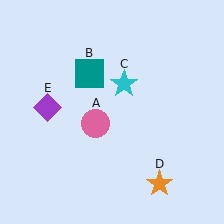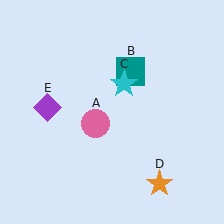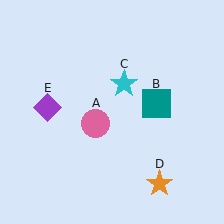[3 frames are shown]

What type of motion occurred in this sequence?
The teal square (object B) rotated clockwise around the center of the scene.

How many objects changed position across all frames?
1 object changed position: teal square (object B).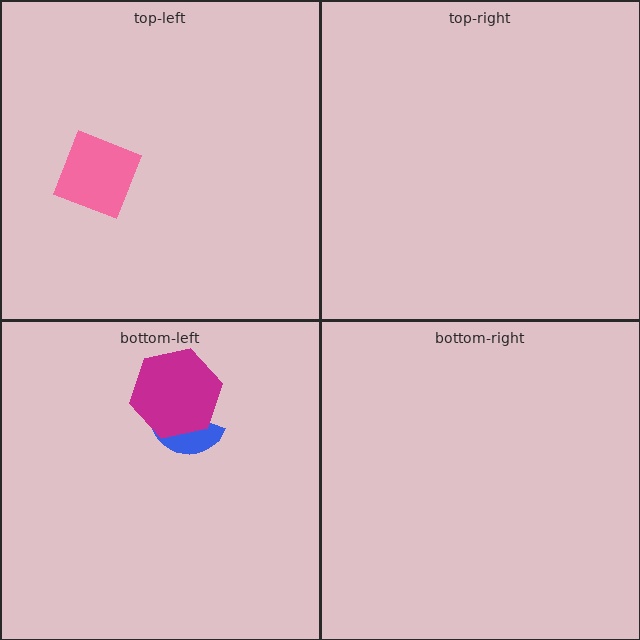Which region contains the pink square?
The top-left region.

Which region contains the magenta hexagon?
The bottom-left region.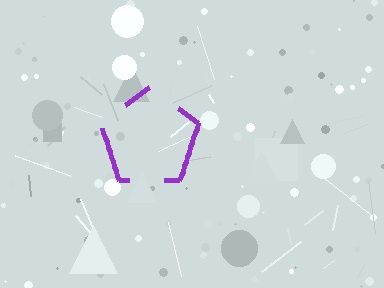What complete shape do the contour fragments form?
The contour fragments form a pentagon.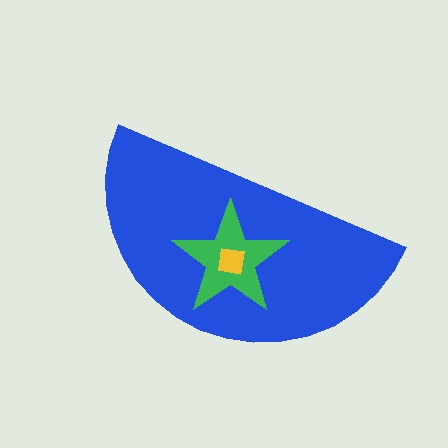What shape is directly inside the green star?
The yellow square.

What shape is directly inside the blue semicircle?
The green star.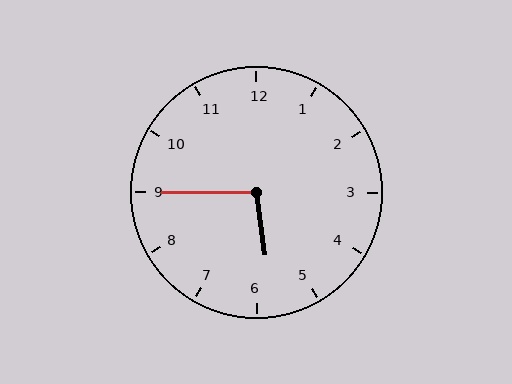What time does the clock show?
5:45.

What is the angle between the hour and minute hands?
Approximately 98 degrees.